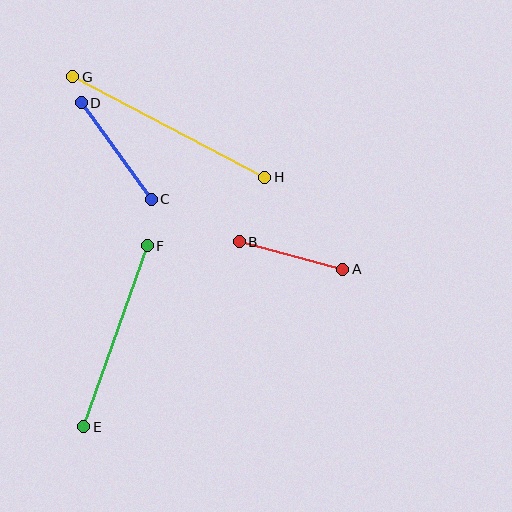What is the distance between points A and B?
The distance is approximately 107 pixels.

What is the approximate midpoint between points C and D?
The midpoint is at approximately (116, 151) pixels.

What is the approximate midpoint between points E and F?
The midpoint is at approximately (115, 336) pixels.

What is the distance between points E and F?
The distance is approximately 192 pixels.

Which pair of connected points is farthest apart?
Points G and H are farthest apart.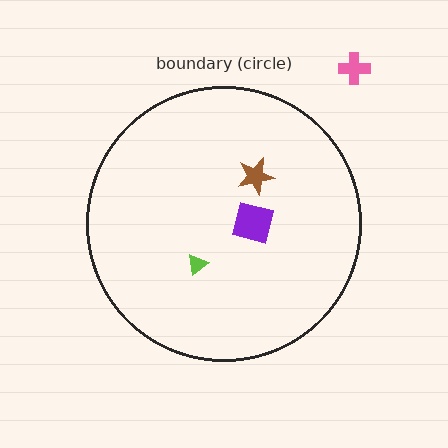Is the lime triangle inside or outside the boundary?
Inside.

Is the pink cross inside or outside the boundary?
Outside.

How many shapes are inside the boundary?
3 inside, 1 outside.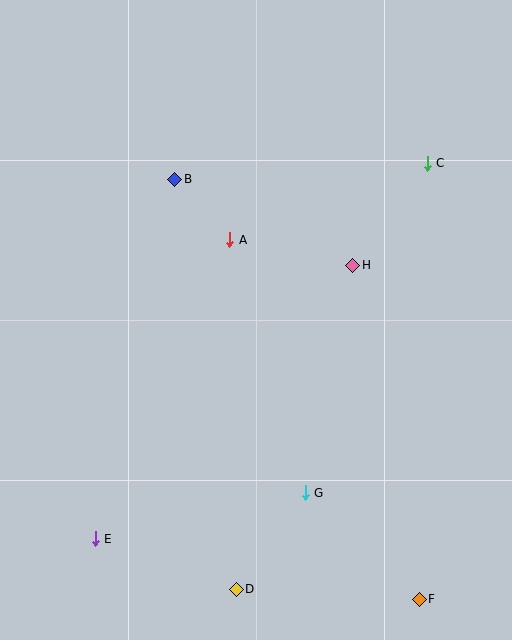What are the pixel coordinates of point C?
Point C is at (427, 163).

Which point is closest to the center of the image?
Point A at (230, 240) is closest to the center.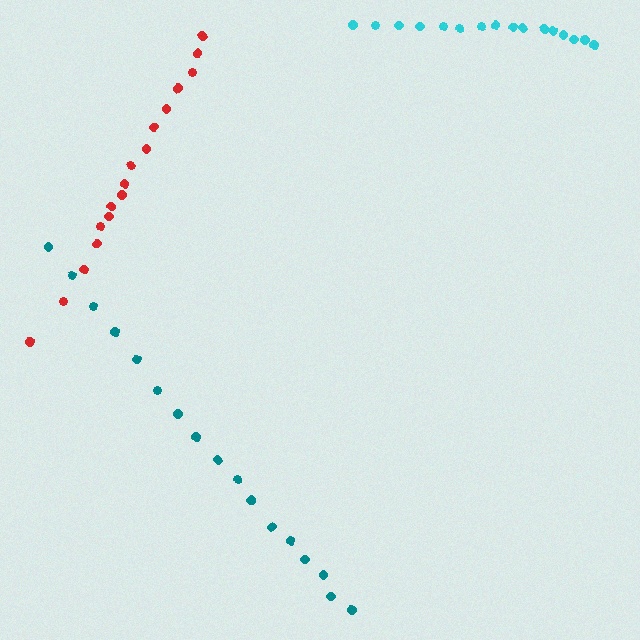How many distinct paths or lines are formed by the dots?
There are 3 distinct paths.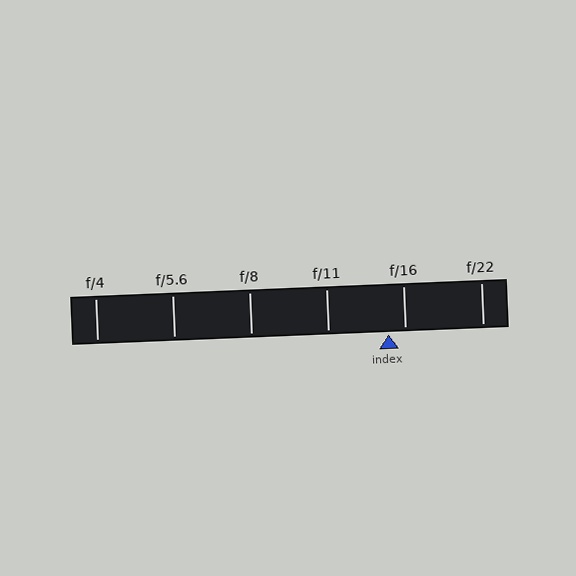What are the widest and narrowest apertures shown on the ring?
The widest aperture shown is f/4 and the narrowest is f/22.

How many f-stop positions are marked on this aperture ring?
There are 6 f-stop positions marked.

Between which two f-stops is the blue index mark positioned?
The index mark is between f/11 and f/16.